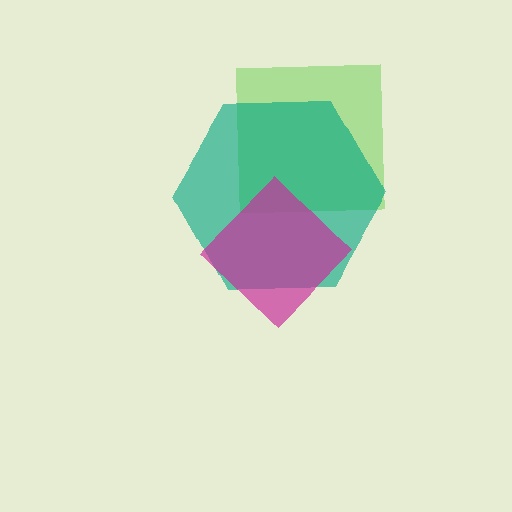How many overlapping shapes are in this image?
There are 3 overlapping shapes in the image.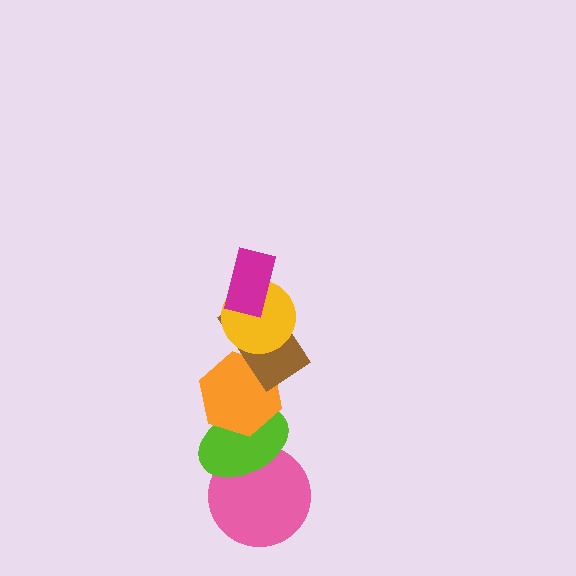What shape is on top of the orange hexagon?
The brown rectangle is on top of the orange hexagon.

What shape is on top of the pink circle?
The lime ellipse is on top of the pink circle.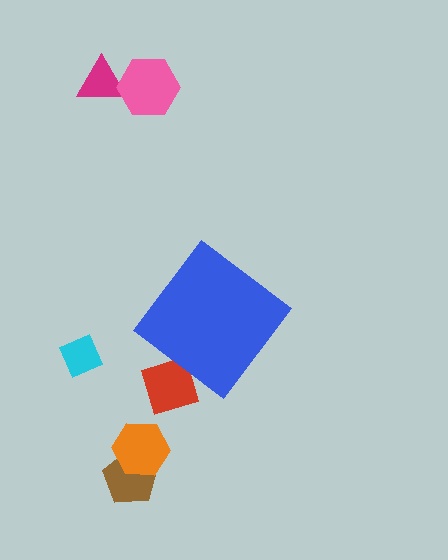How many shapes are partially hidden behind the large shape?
1 shape is partially hidden.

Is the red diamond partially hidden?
Yes, the red diamond is partially hidden behind the blue diamond.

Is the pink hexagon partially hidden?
No, the pink hexagon is fully visible.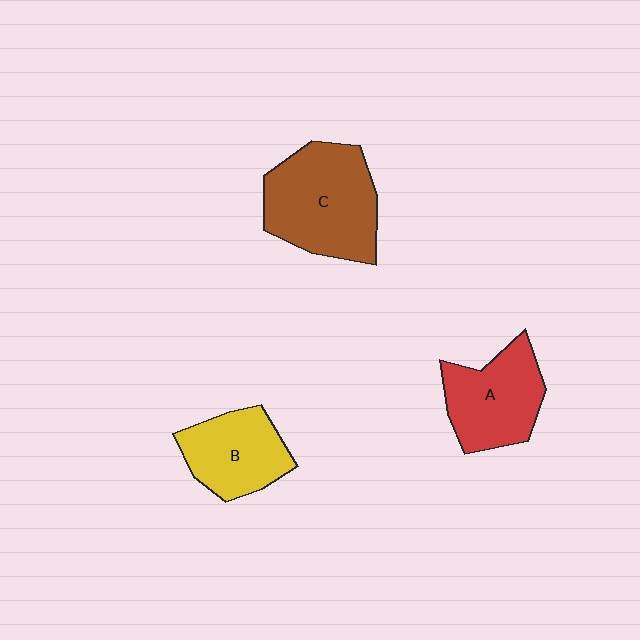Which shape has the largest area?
Shape C (brown).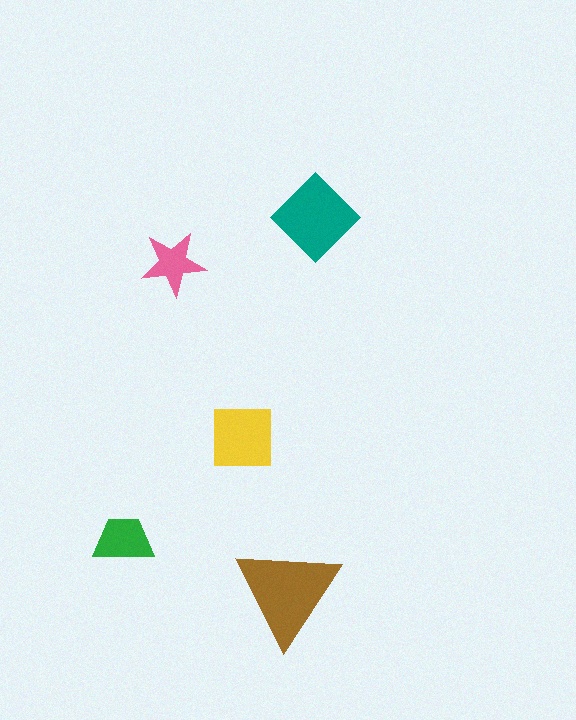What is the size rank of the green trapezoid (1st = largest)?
4th.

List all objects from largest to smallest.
The brown triangle, the teal diamond, the yellow square, the green trapezoid, the pink star.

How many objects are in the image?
There are 5 objects in the image.